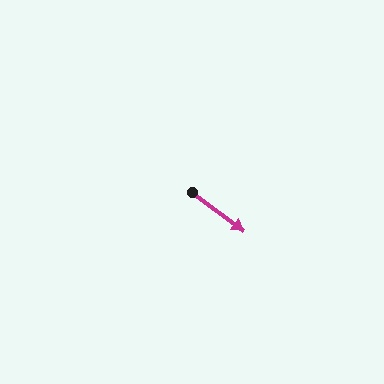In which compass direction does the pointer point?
Southeast.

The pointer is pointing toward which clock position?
Roughly 4 o'clock.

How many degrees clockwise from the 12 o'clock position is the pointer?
Approximately 127 degrees.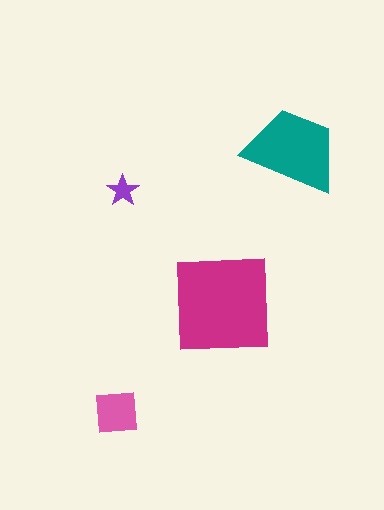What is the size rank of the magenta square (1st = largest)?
1st.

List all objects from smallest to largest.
The purple star, the pink square, the teal trapezoid, the magenta square.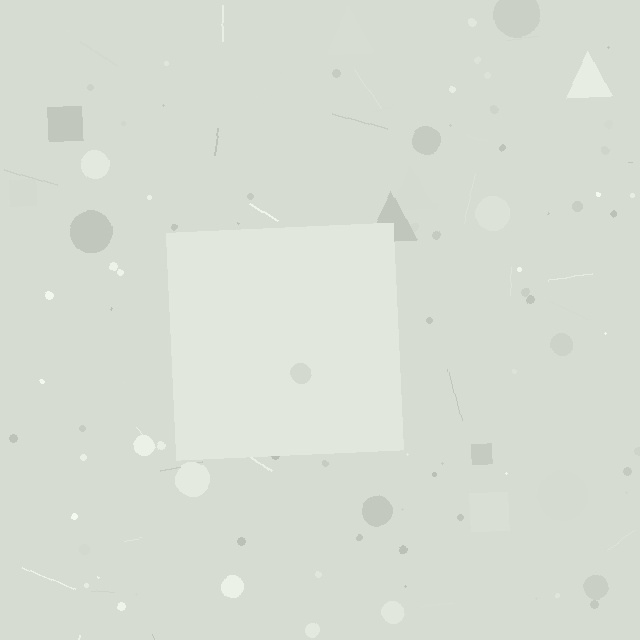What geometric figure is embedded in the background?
A square is embedded in the background.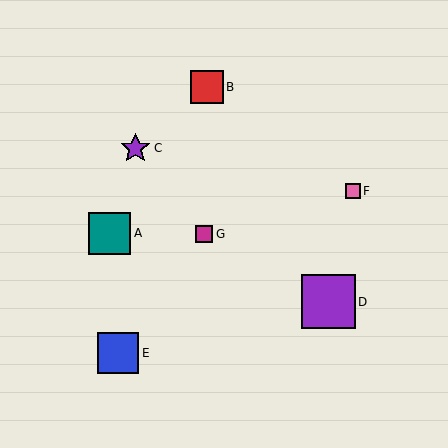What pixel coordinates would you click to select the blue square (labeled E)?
Click at (118, 353) to select the blue square E.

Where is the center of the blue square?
The center of the blue square is at (118, 353).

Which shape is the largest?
The purple square (labeled D) is the largest.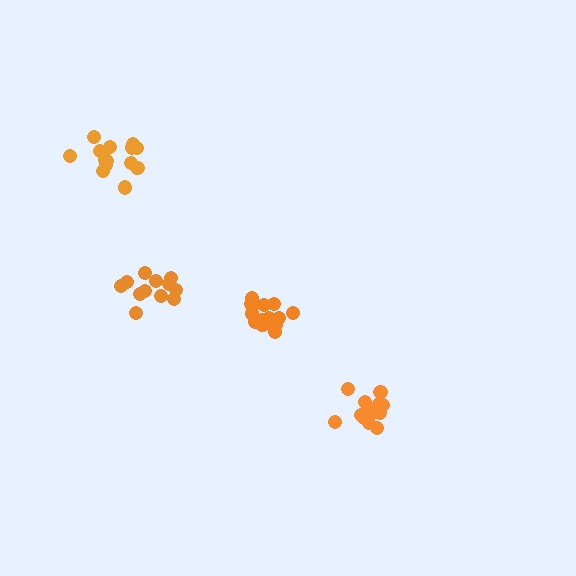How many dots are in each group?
Group 1: 17 dots, Group 2: 15 dots, Group 3: 12 dots, Group 4: 14 dots (58 total).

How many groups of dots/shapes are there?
There are 4 groups.